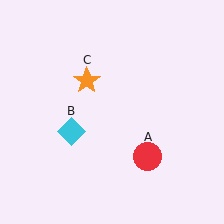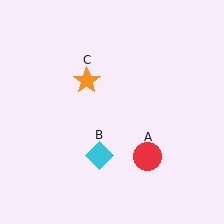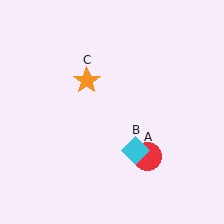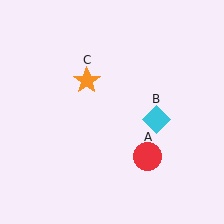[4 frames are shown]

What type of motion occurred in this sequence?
The cyan diamond (object B) rotated counterclockwise around the center of the scene.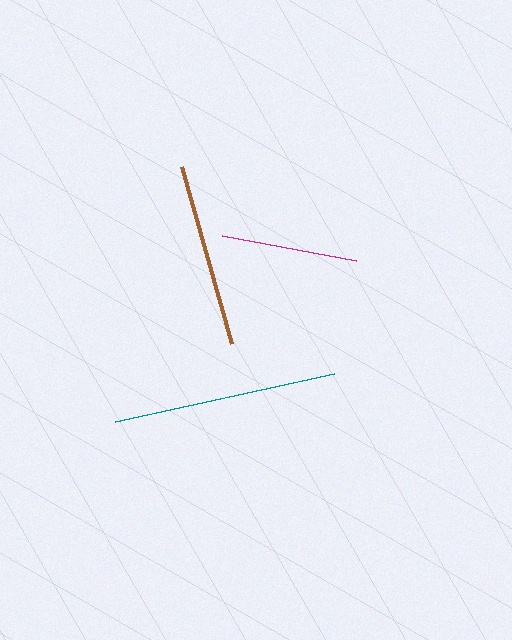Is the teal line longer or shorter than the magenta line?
The teal line is longer than the magenta line.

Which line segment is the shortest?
The magenta line is the shortest at approximately 137 pixels.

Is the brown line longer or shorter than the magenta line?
The brown line is longer than the magenta line.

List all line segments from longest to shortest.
From longest to shortest: teal, brown, magenta.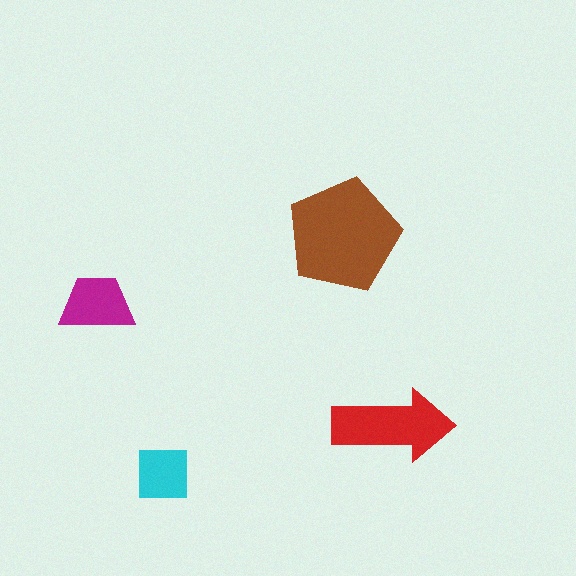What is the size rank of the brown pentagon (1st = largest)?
1st.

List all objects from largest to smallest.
The brown pentagon, the red arrow, the magenta trapezoid, the cyan square.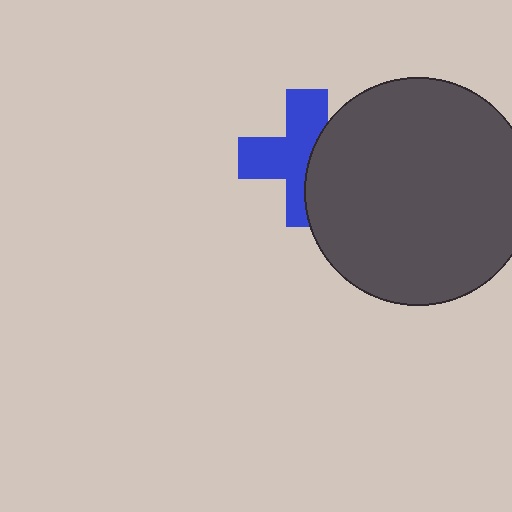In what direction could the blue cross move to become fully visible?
The blue cross could move left. That would shift it out from behind the dark gray circle entirely.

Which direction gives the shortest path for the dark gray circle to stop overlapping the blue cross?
Moving right gives the shortest separation.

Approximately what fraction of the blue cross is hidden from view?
Roughly 40% of the blue cross is hidden behind the dark gray circle.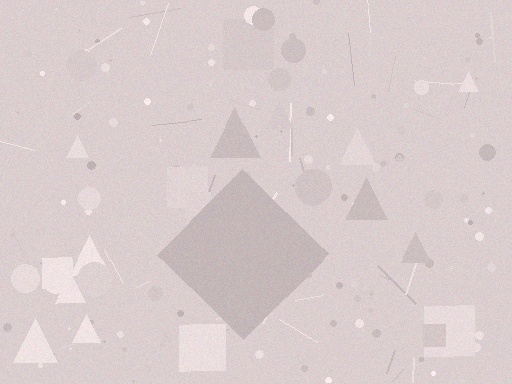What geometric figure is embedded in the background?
A diamond is embedded in the background.